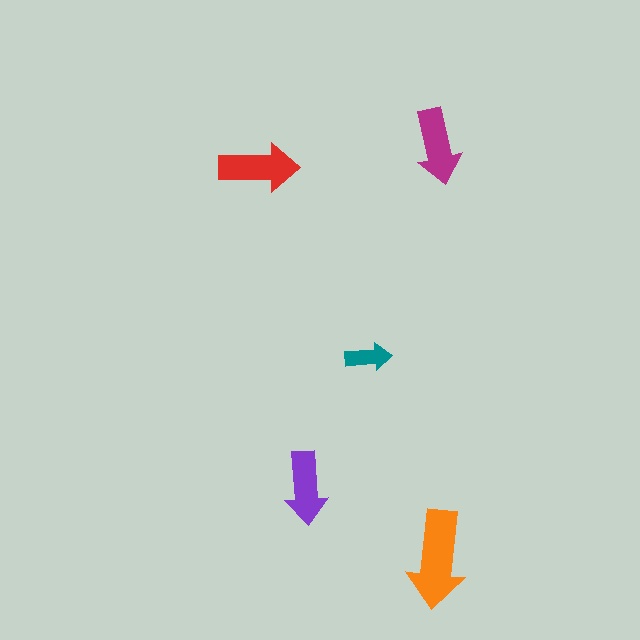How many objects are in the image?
There are 5 objects in the image.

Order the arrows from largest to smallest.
the orange one, the red one, the magenta one, the purple one, the teal one.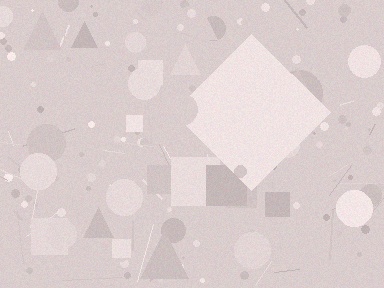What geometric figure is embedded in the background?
A diamond is embedded in the background.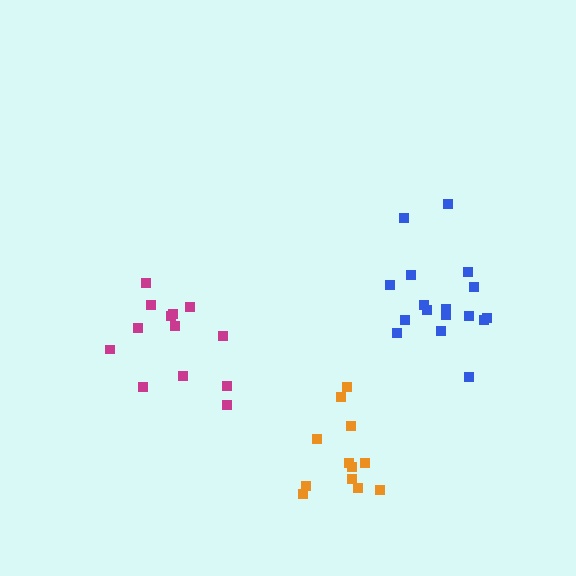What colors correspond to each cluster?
The clusters are colored: orange, magenta, blue.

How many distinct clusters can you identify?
There are 3 distinct clusters.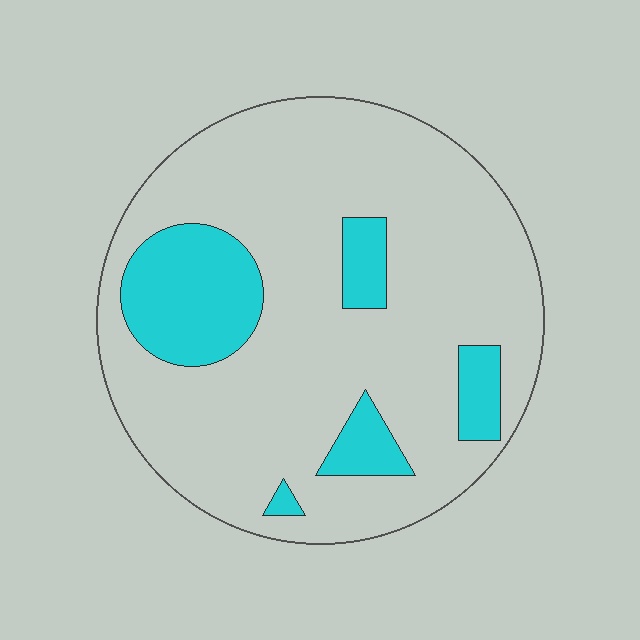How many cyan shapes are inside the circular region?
5.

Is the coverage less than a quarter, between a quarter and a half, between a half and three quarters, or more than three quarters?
Less than a quarter.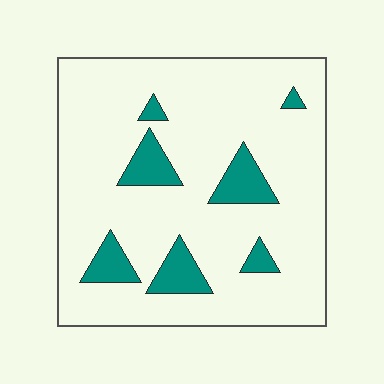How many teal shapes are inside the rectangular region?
7.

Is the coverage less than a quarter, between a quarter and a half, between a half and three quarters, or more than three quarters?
Less than a quarter.